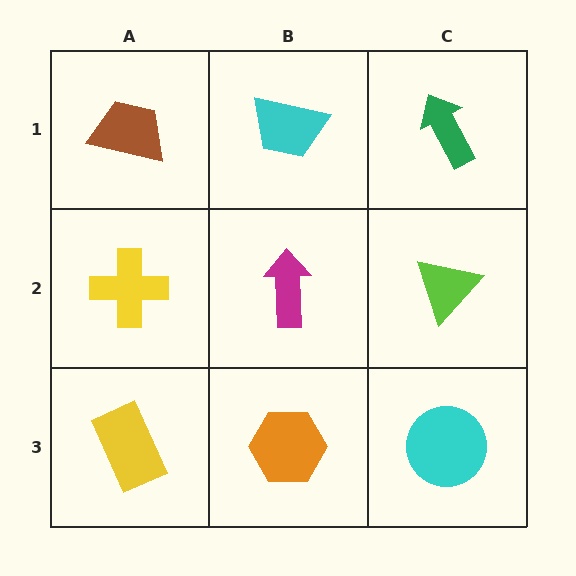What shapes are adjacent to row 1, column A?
A yellow cross (row 2, column A), a cyan trapezoid (row 1, column B).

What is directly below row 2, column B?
An orange hexagon.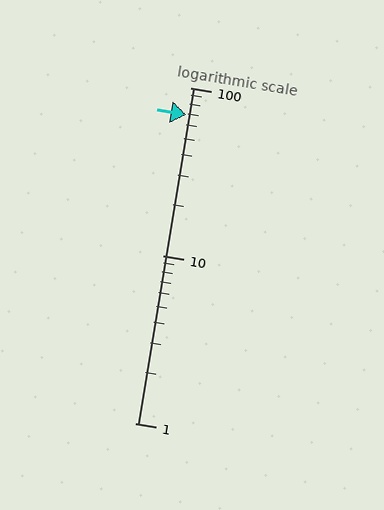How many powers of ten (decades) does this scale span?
The scale spans 2 decades, from 1 to 100.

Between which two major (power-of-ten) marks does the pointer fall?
The pointer is between 10 and 100.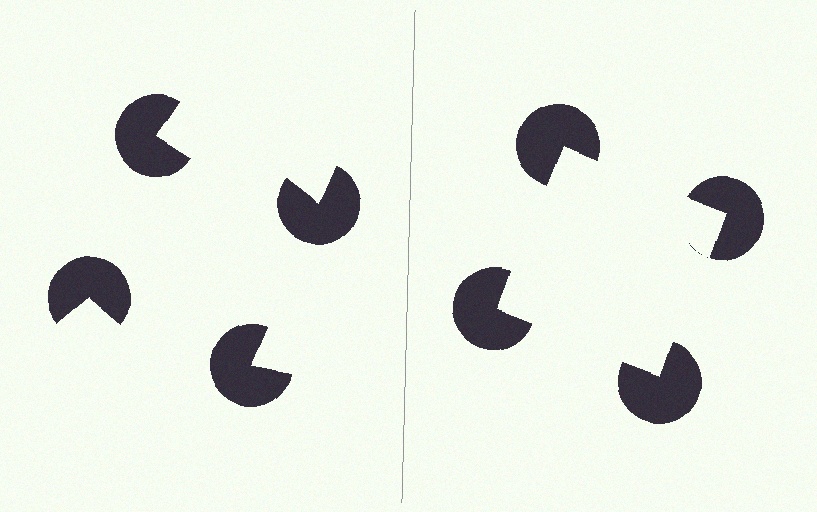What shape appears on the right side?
An illusory square.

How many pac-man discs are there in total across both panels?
8 — 4 on each side.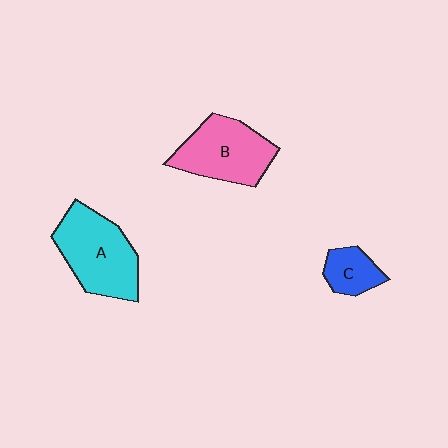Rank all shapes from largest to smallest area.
From largest to smallest: A (cyan), B (pink), C (blue).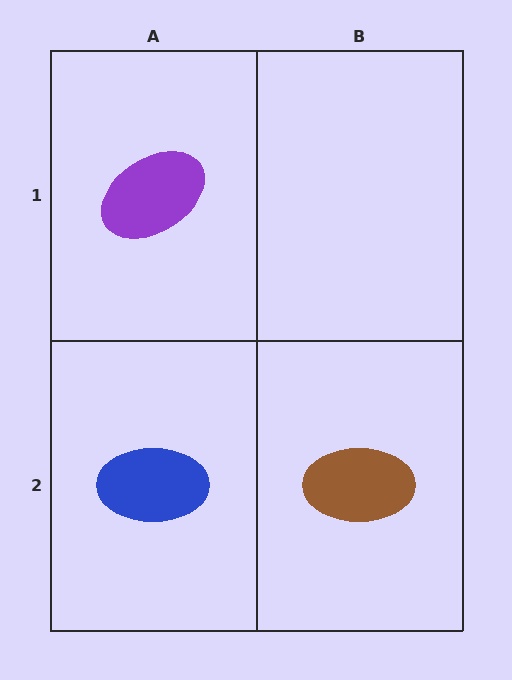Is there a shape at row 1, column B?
No, that cell is empty.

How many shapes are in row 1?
1 shape.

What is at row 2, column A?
A blue ellipse.